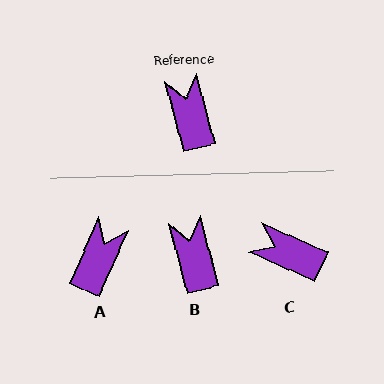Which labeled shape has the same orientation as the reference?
B.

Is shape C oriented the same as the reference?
No, it is off by about 51 degrees.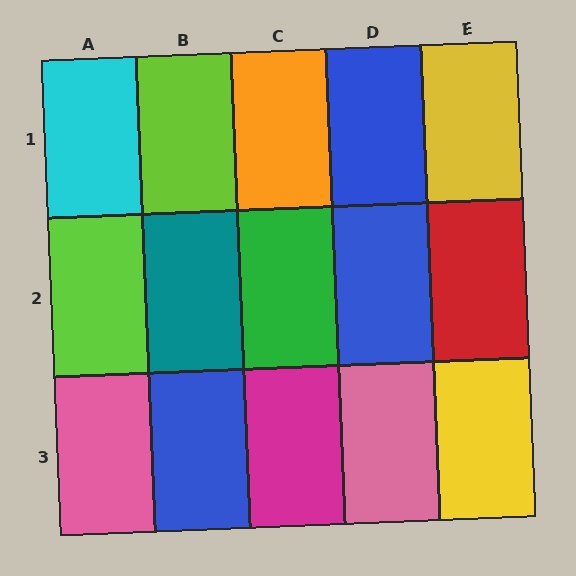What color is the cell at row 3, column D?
Pink.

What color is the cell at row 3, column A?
Pink.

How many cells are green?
1 cell is green.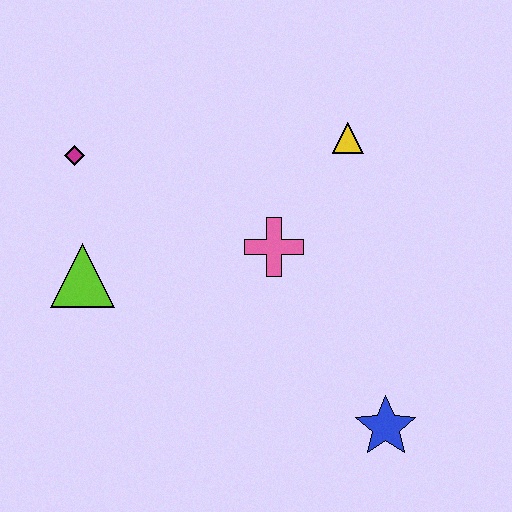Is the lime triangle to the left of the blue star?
Yes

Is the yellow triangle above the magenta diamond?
Yes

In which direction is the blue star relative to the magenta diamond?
The blue star is to the right of the magenta diamond.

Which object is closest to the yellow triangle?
The pink cross is closest to the yellow triangle.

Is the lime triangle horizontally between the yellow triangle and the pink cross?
No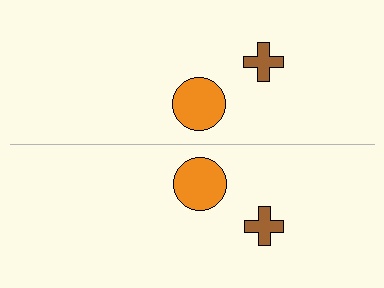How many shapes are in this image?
There are 4 shapes in this image.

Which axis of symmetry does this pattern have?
The pattern has a horizontal axis of symmetry running through the center of the image.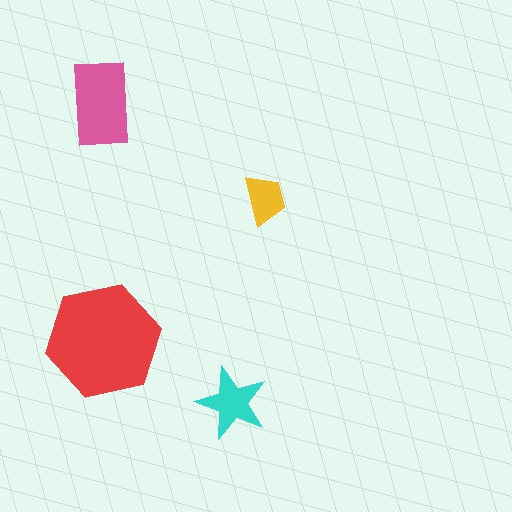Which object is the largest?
The red hexagon.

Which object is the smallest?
The yellow trapezoid.